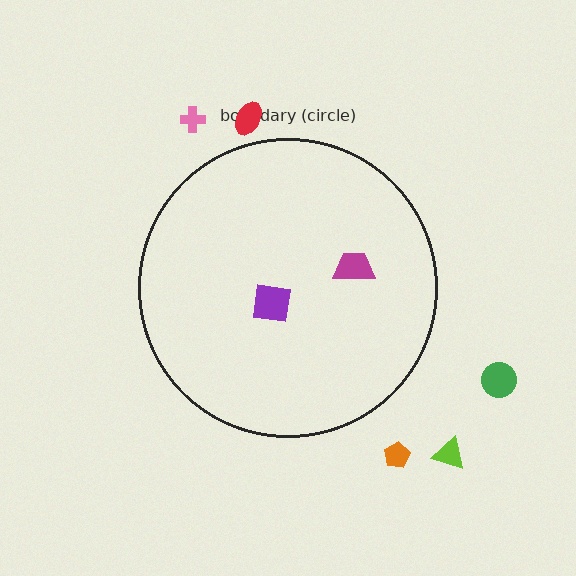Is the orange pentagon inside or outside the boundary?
Outside.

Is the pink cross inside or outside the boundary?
Outside.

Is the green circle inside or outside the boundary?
Outside.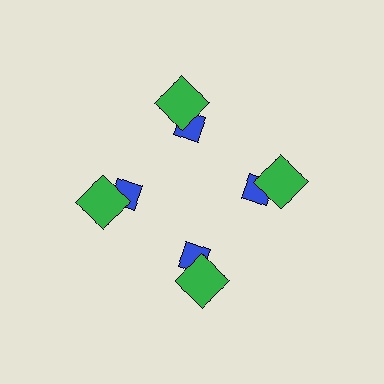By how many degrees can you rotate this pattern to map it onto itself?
The pattern maps onto itself every 90 degrees of rotation.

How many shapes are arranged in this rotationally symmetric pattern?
There are 8 shapes, arranged in 4 groups of 2.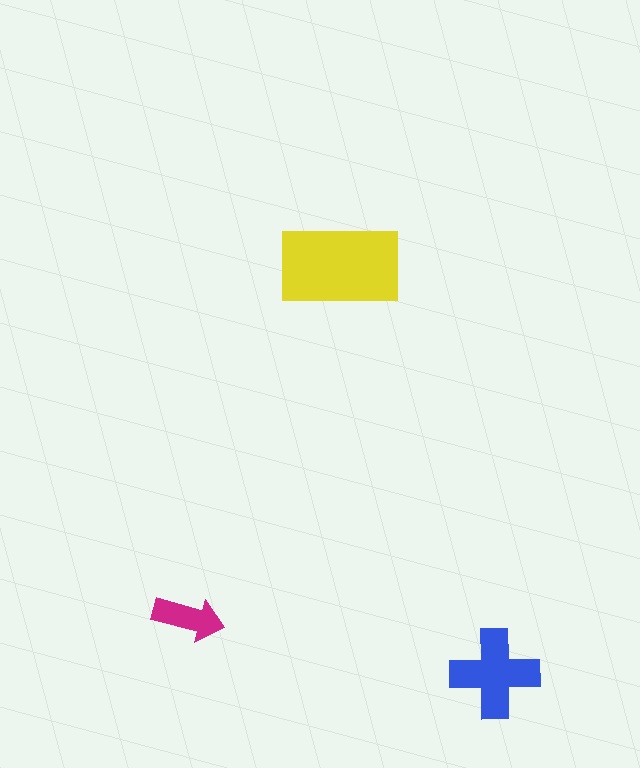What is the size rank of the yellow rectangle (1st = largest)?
1st.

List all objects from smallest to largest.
The magenta arrow, the blue cross, the yellow rectangle.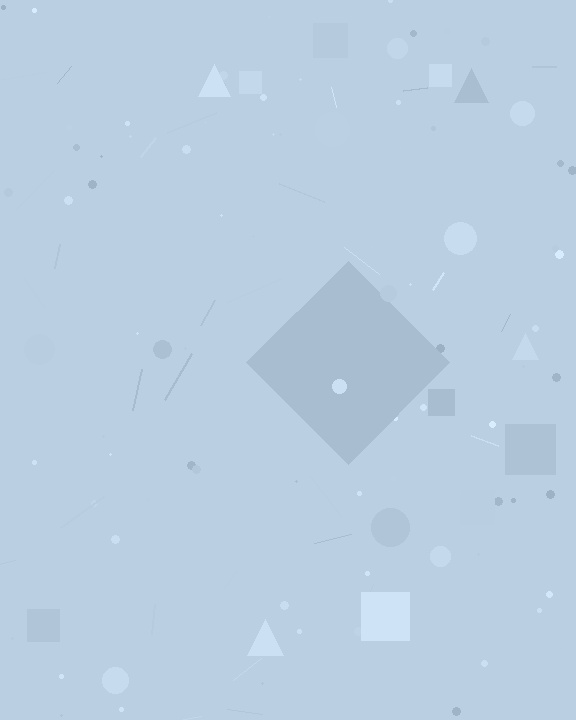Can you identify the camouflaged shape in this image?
The camouflaged shape is a diamond.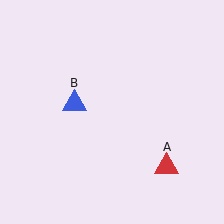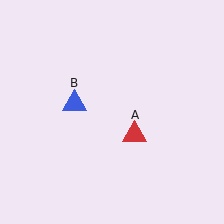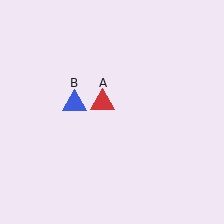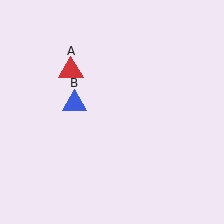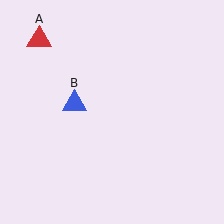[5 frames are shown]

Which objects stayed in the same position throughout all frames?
Blue triangle (object B) remained stationary.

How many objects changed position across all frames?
1 object changed position: red triangle (object A).